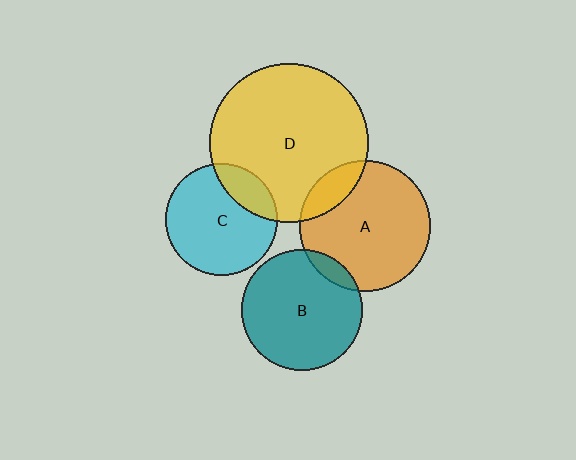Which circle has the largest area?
Circle D (yellow).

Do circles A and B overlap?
Yes.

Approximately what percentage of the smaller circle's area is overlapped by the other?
Approximately 10%.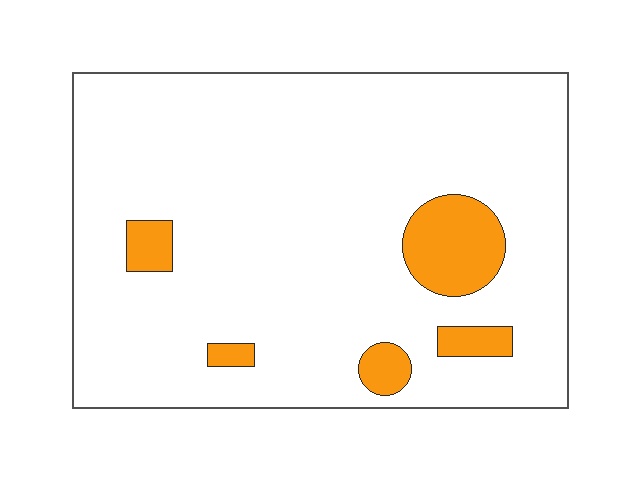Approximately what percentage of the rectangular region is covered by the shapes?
Approximately 10%.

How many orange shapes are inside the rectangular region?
5.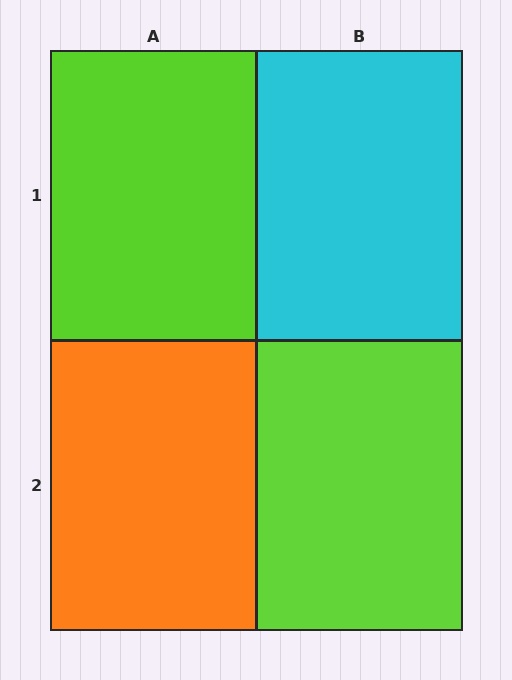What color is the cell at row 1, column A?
Lime.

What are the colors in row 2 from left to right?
Orange, lime.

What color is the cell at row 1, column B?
Cyan.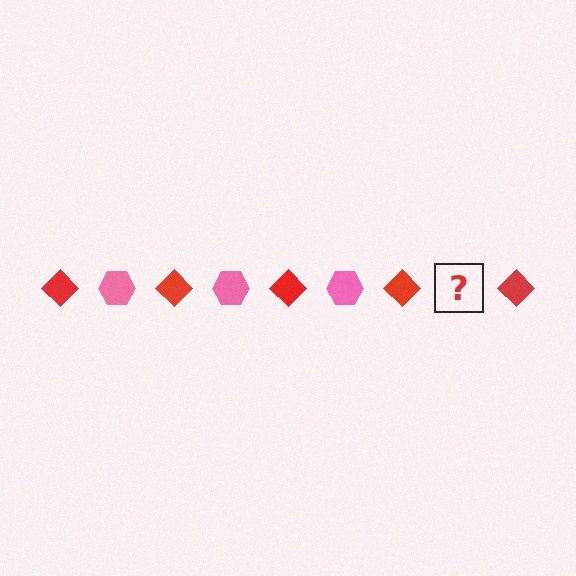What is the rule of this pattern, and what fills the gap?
The rule is that the pattern alternates between red diamond and pink hexagon. The gap should be filled with a pink hexagon.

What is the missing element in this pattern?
The missing element is a pink hexagon.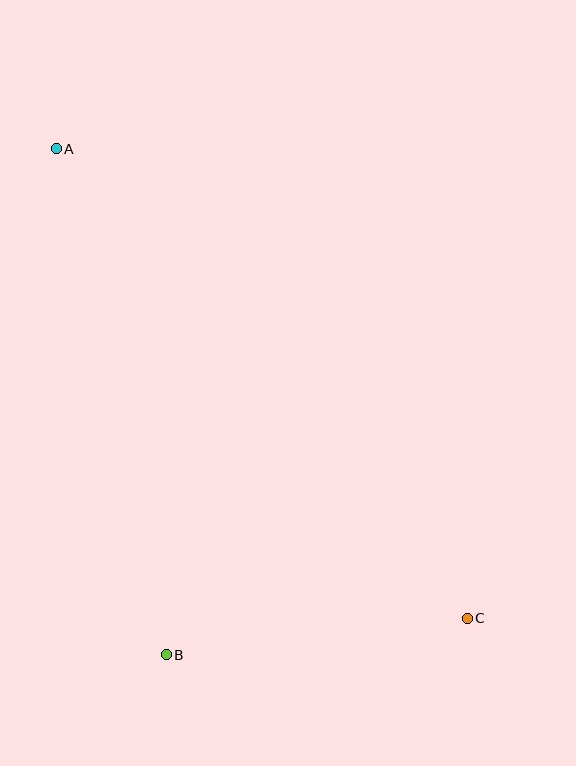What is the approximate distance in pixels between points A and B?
The distance between A and B is approximately 518 pixels.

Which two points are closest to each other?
Points B and C are closest to each other.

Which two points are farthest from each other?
Points A and C are farthest from each other.